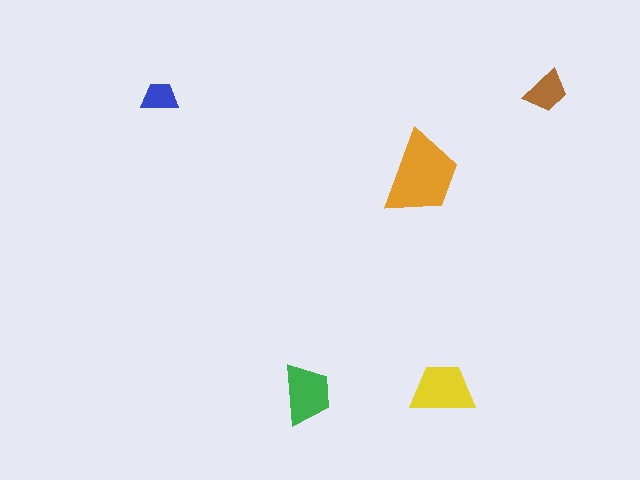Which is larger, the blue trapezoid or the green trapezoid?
The green one.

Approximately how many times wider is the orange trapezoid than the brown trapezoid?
About 2 times wider.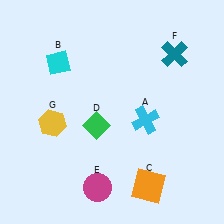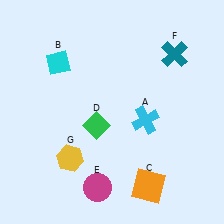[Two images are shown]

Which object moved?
The yellow hexagon (G) moved down.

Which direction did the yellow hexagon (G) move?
The yellow hexagon (G) moved down.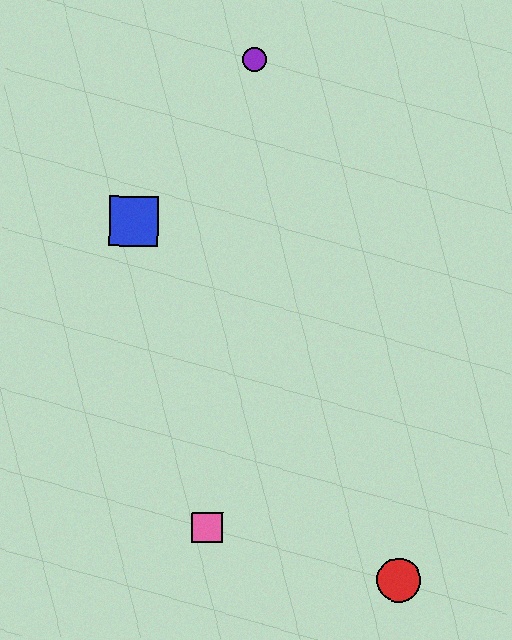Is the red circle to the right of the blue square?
Yes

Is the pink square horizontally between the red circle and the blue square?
Yes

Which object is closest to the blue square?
The purple circle is closest to the blue square.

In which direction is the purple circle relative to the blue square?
The purple circle is above the blue square.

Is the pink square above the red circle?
Yes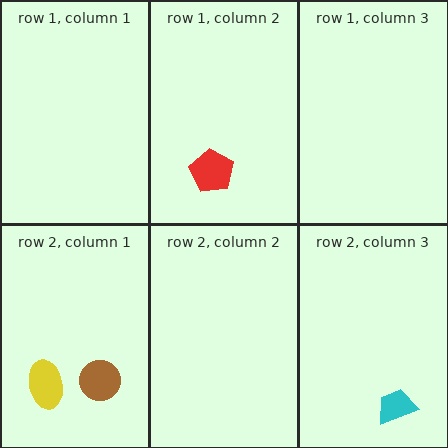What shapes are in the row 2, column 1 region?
The brown circle, the yellow ellipse.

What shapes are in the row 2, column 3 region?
The cyan trapezoid.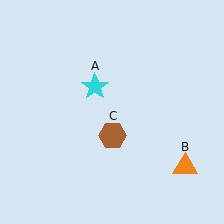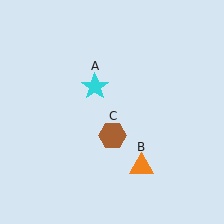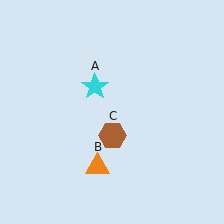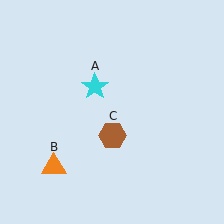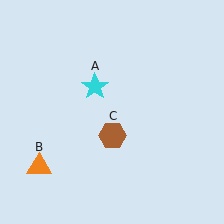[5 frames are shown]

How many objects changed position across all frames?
1 object changed position: orange triangle (object B).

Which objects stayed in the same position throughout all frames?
Cyan star (object A) and brown hexagon (object C) remained stationary.